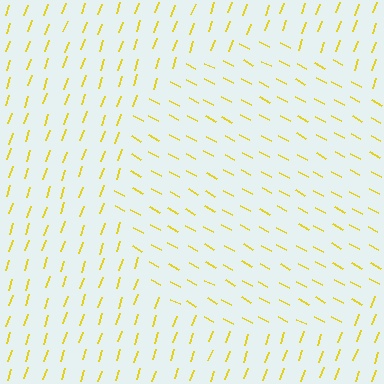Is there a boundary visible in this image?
Yes, there is a texture boundary formed by a change in line orientation.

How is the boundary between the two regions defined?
The boundary is defined purely by a change in line orientation (approximately 81 degrees difference). All lines are the same color and thickness.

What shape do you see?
I see a circle.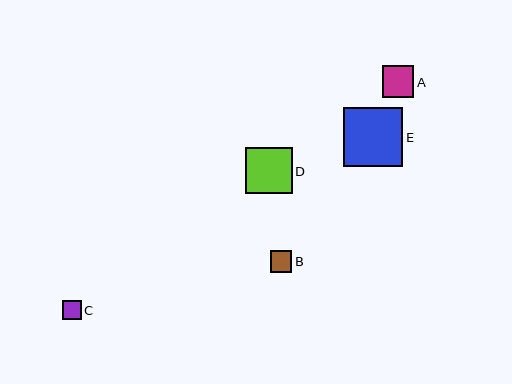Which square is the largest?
Square E is the largest with a size of approximately 60 pixels.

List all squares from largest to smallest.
From largest to smallest: E, D, A, B, C.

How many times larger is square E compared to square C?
Square E is approximately 3.2 times the size of square C.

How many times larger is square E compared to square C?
Square E is approximately 3.2 times the size of square C.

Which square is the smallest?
Square C is the smallest with a size of approximately 19 pixels.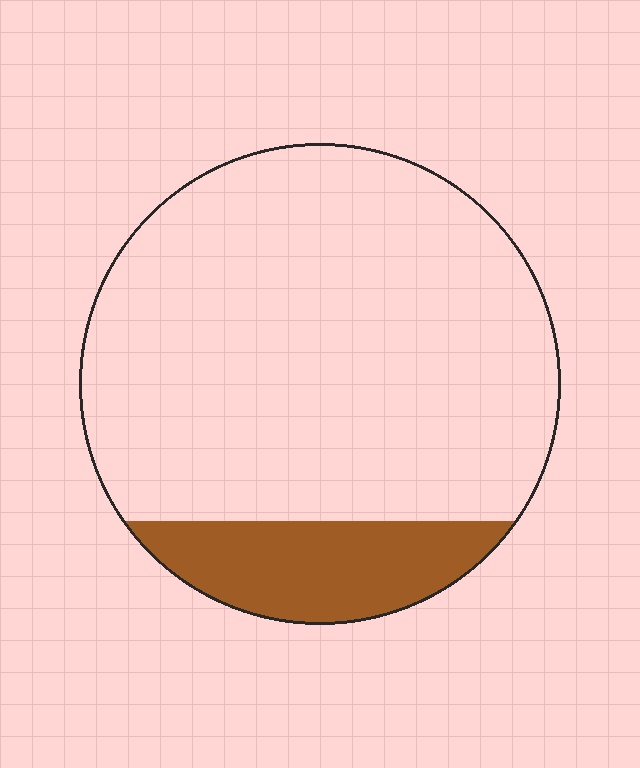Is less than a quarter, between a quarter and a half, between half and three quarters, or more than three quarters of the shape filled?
Less than a quarter.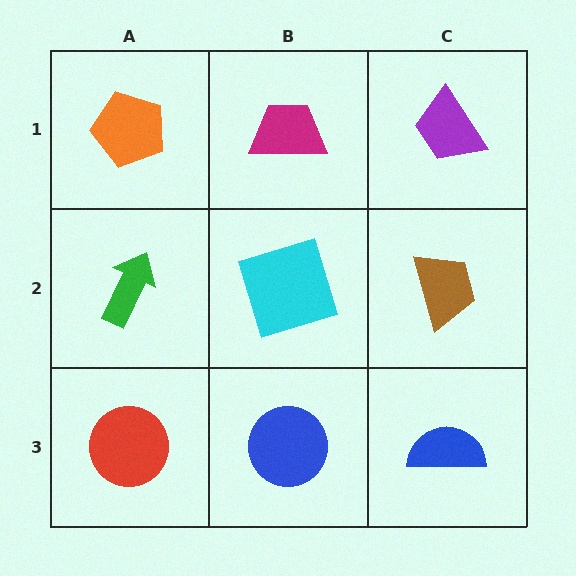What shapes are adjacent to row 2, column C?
A purple trapezoid (row 1, column C), a blue semicircle (row 3, column C), a cyan square (row 2, column B).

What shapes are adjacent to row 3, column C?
A brown trapezoid (row 2, column C), a blue circle (row 3, column B).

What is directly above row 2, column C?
A purple trapezoid.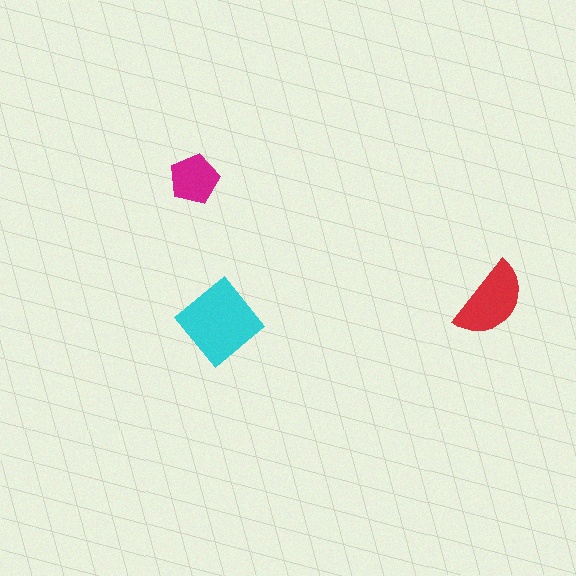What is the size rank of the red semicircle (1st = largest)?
2nd.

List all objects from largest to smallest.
The cyan diamond, the red semicircle, the magenta pentagon.